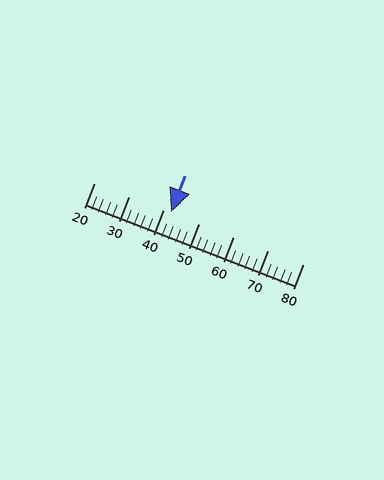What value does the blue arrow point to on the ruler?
The blue arrow points to approximately 42.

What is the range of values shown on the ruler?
The ruler shows values from 20 to 80.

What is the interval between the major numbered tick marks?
The major tick marks are spaced 10 units apart.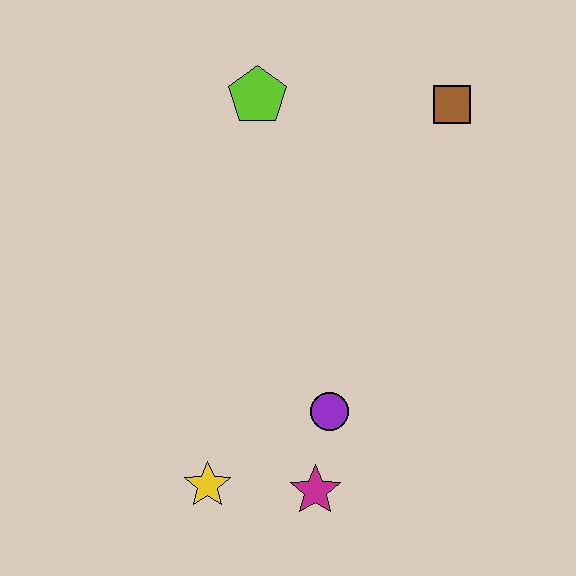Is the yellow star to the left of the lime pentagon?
Yes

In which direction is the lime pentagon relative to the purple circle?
The lime pentagon is above the purple circle.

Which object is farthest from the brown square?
The yellow star is farthest from the brown square.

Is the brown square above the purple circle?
Yes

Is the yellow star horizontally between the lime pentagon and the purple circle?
No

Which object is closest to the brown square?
The lime pentagon is closest to the brown square.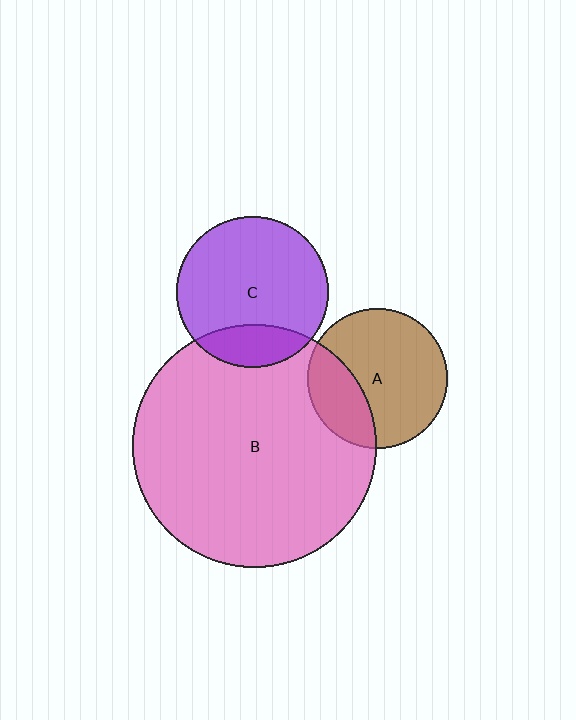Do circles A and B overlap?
Yes.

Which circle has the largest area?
Circle B (pink).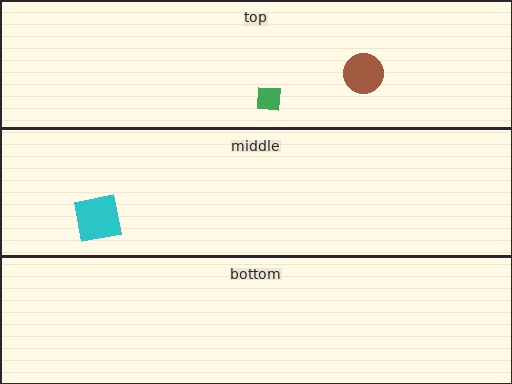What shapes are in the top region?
The green square, the brown circle.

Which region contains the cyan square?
The middle region.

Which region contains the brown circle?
The top region.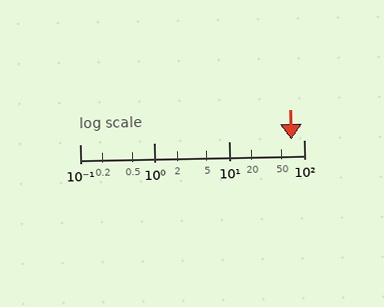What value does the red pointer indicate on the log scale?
The pointer indicates approximately 69.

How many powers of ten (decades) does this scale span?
The scale spans 3 decades, from 0.1 to 100.